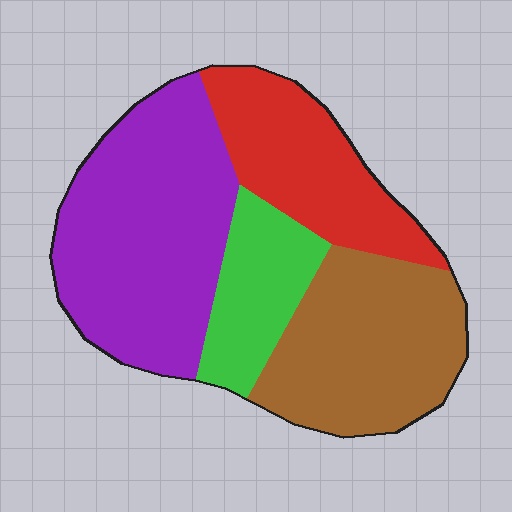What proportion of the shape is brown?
Brown takes up about one quarter (1/4) of the shape.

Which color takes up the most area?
Purple, at roughly 35%.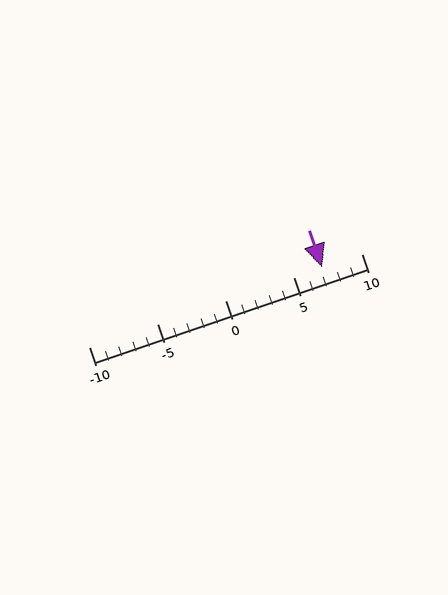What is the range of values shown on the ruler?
The ruler shows values from -10 to 10.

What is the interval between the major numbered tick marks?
The major tick marks are spaced 5 units apart.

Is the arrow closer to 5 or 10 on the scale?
The arrow is closer to 5.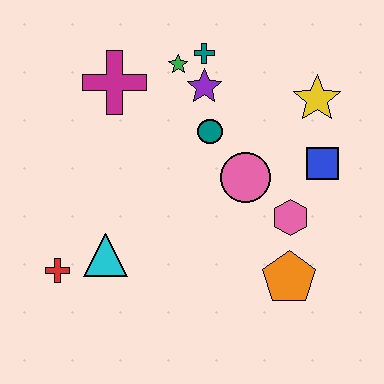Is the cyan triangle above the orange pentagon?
Yes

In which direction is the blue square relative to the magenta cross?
The blue square is to the right of the magenta cross.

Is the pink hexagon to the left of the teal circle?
No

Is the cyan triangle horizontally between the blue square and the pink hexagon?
No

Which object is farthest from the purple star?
The red cross is farthest from the purple star.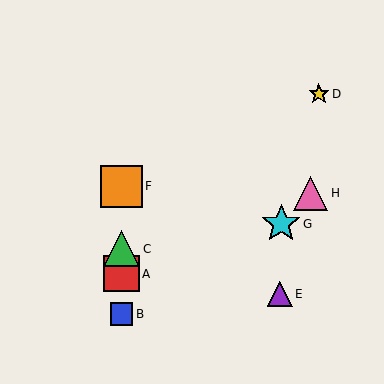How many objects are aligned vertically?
4 objects (A, B, C, F) are aligned vertically.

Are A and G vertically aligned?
No, A is at x≈121 and G is at x≈281.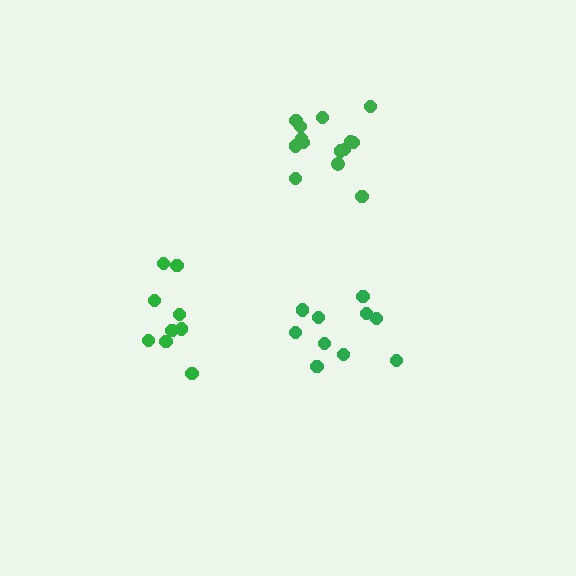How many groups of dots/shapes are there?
There are 3 groups.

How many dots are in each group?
Group 1: 14 dots, Group 2: 10 dots, Group 3: 9 dots (33 total).